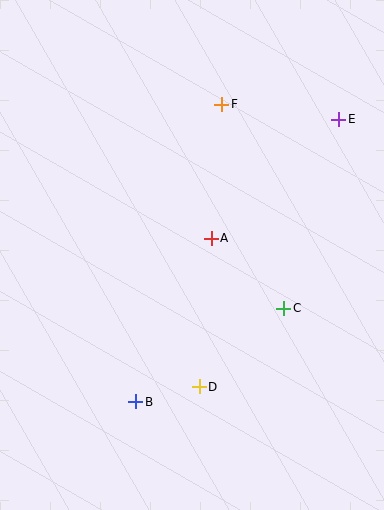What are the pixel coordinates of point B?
Point B is at (136, 402).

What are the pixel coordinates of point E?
Point E is at (339, 119).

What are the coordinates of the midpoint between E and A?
The midpoint between E and A is at (275, 179).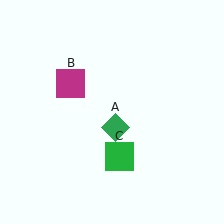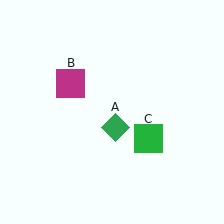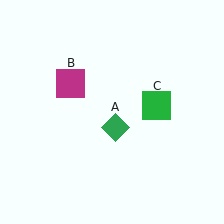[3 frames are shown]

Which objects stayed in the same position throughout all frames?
Green diamond (object A) and magenta square (object B) remained stationary.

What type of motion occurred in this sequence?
The green square (object C) rotated counterclockwise around the center of the scene.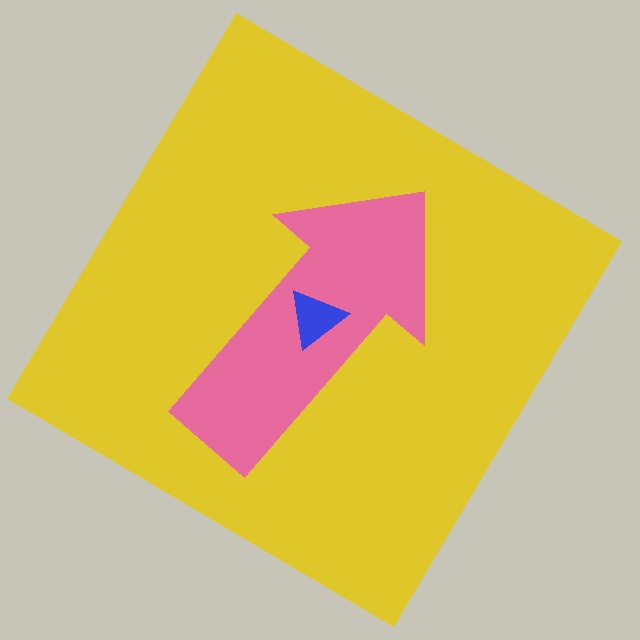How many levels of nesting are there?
3.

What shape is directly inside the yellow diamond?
The pink arrow.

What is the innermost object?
The blue triangle.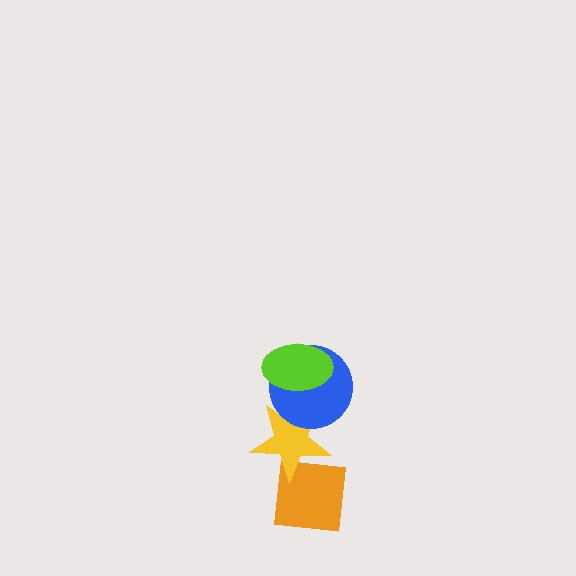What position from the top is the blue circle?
The blue circle is 2nd from the top.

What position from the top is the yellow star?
The yellow star is 3rd from the top.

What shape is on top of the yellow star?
The blue circle is on top of the yellow star.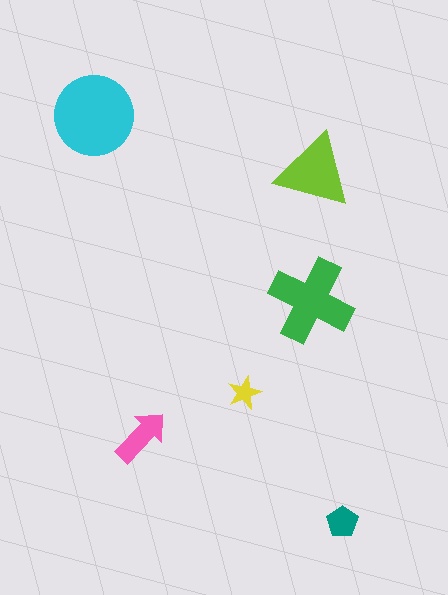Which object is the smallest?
The yellow star.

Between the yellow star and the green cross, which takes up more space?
The green cross.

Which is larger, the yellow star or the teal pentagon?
The teal pentagon.